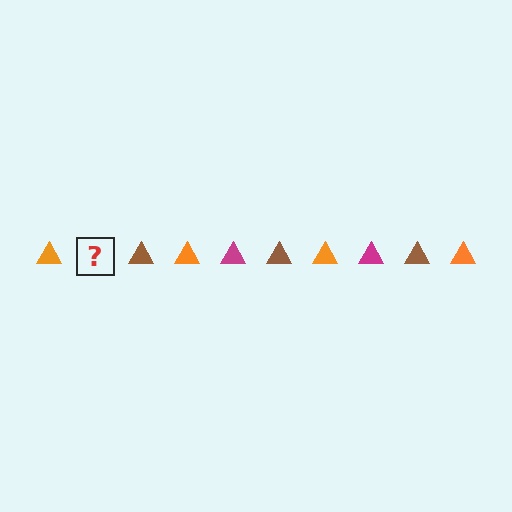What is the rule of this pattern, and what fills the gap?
The rule is that the pattern cycles through orange, magenta, brown triangles. The gap should be filled with a magenta triangle.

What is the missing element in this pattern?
The missing element is a magenta triangle.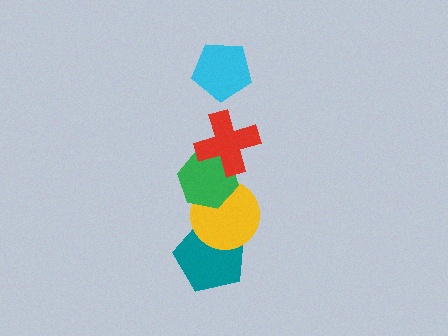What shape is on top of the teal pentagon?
The yellow circle is on top of the teal pentagon.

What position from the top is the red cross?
The red cross is 2nd from the top.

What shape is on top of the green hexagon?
The red cross is on top of the green hexagon.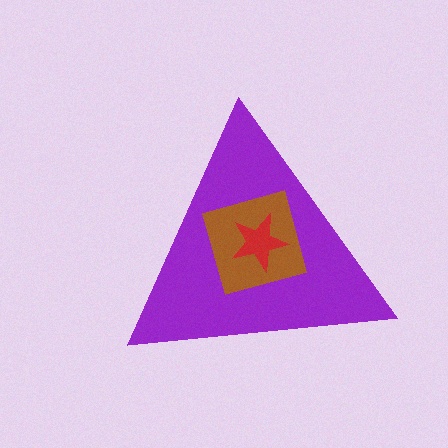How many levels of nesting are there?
3.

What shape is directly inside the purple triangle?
The brown diamond.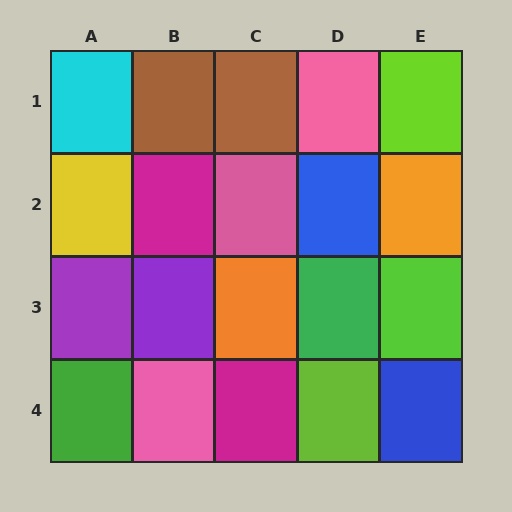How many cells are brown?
2 cells are brown.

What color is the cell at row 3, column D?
Green.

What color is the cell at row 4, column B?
Pink.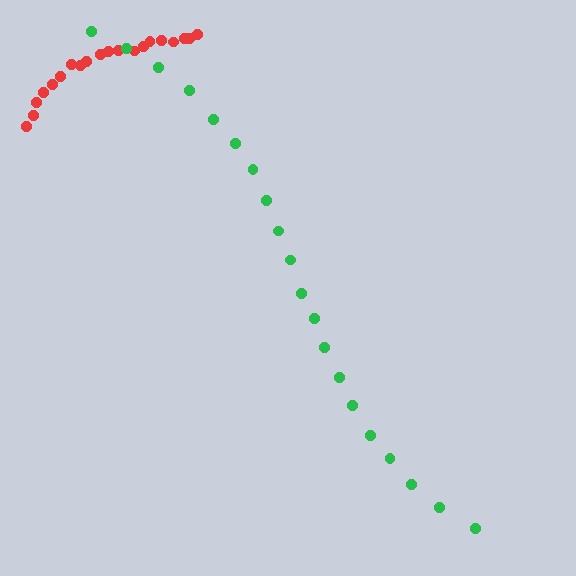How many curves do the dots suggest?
There are 2 distinct paths.